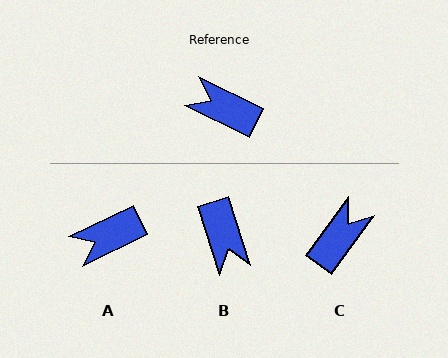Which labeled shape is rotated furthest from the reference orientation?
B, about 134 degrees away.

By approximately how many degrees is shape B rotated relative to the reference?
Approximately 134 degrees counter-clockwise.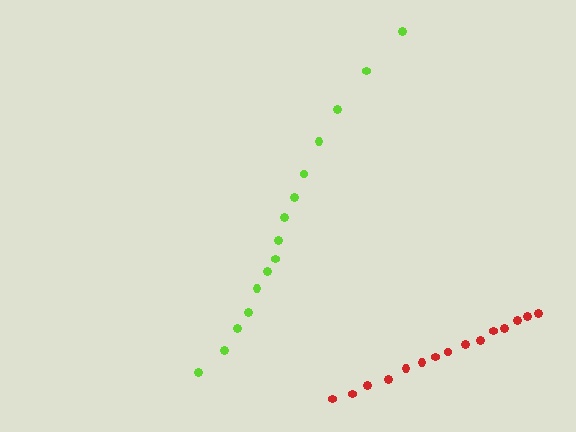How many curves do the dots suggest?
There are 2 distinct paths.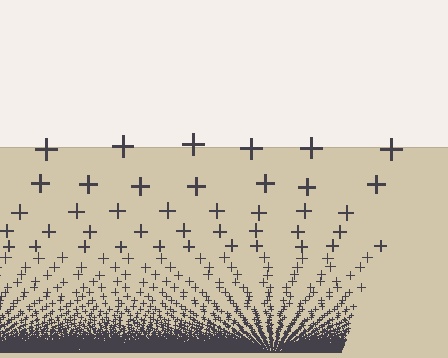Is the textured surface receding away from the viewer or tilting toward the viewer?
The surface appears to tilt toward the viewer. Texture elements get larger and sparser toward the top.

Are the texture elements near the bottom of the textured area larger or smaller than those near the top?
Smaller. The gradient is inverted — elements near the bottom are smaller and denser.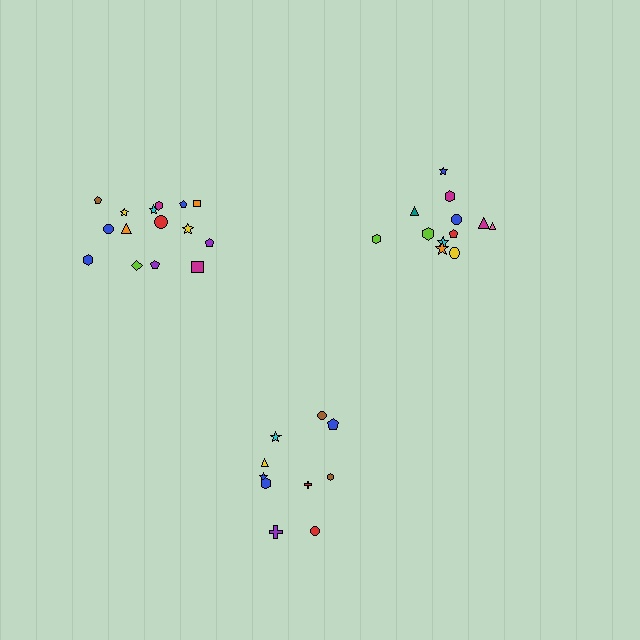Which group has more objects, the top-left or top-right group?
The top-left group.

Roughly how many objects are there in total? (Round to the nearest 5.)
Roughly 35 objects in total.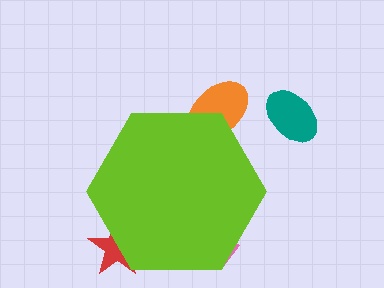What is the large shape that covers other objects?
A lime hexagon.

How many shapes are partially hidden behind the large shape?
3 shapes are partially hidden.